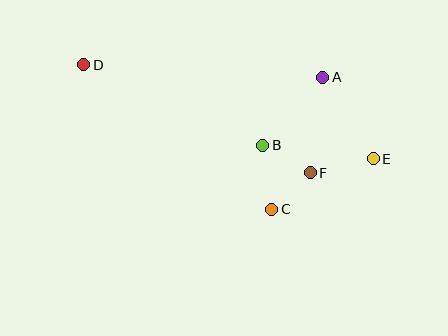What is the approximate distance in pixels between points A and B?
The distance between A and B is approximately 91 pixels.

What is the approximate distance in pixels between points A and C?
The distance between A and C is approximately 141 pixels.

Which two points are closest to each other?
Points C and F are closest to each other.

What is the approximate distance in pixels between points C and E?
The distance between C and E is approximately 113 pixels.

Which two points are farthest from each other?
Points D and E are farthest from each other.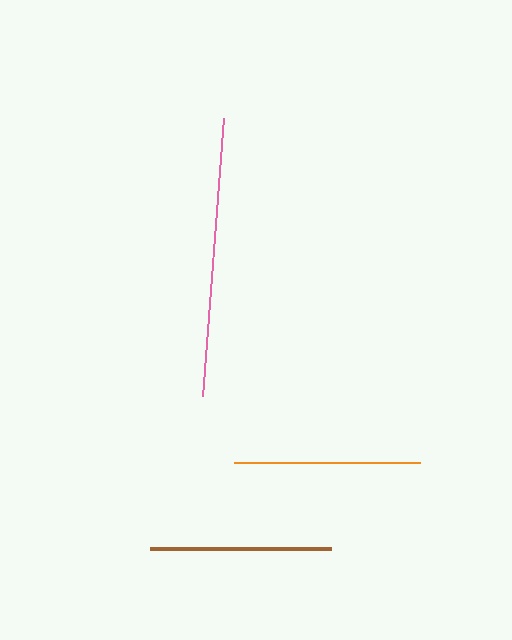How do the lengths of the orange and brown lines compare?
The orange and brown lines are approximately the same length.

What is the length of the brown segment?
The brown segment is approximately 180 pixels long.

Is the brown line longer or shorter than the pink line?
The pink line is longer than the brown line.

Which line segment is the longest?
The pink line is the longest at approximately 279 pixels.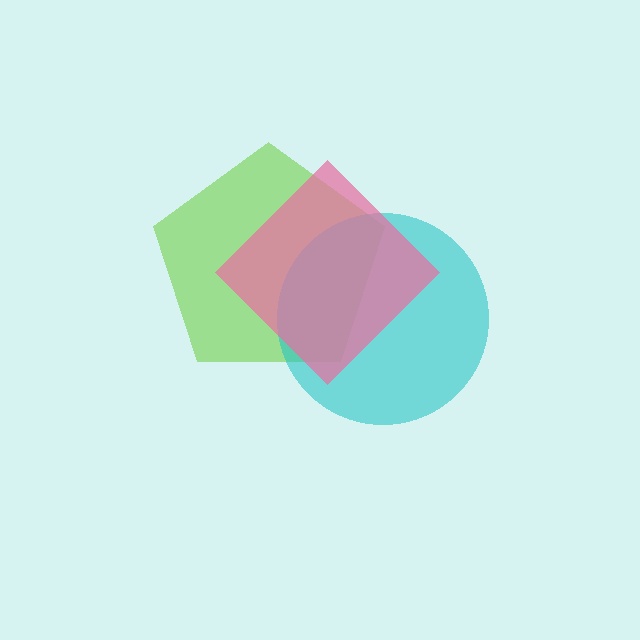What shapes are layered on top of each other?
The layered shapes are: a lime pentagon, a cyan circle, a pink diamond.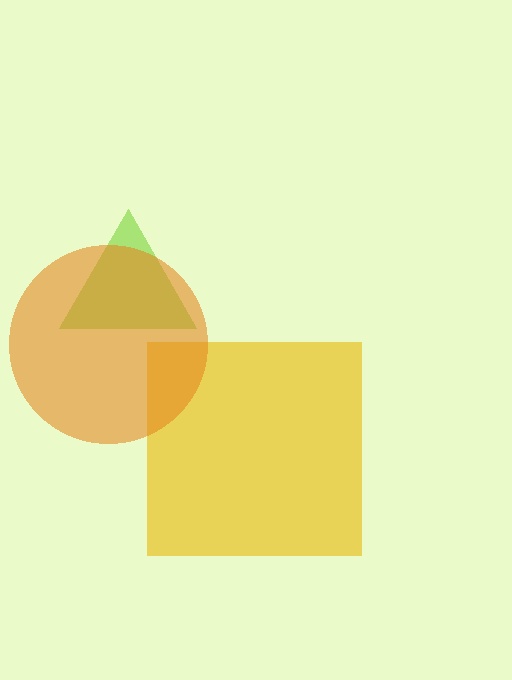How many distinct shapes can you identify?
There are 3 distinct shapes: a yellow square, a lime triangle, an orange circle.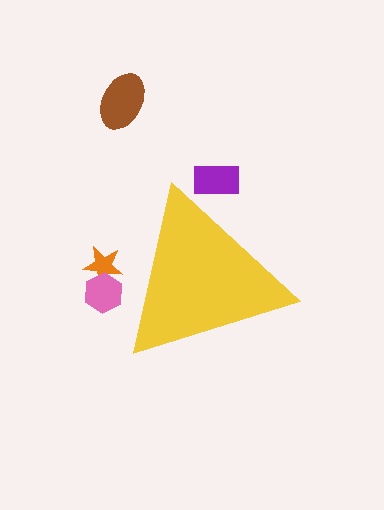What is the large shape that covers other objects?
A yellow triangle.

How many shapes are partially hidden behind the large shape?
3 shapes are partially hidden.